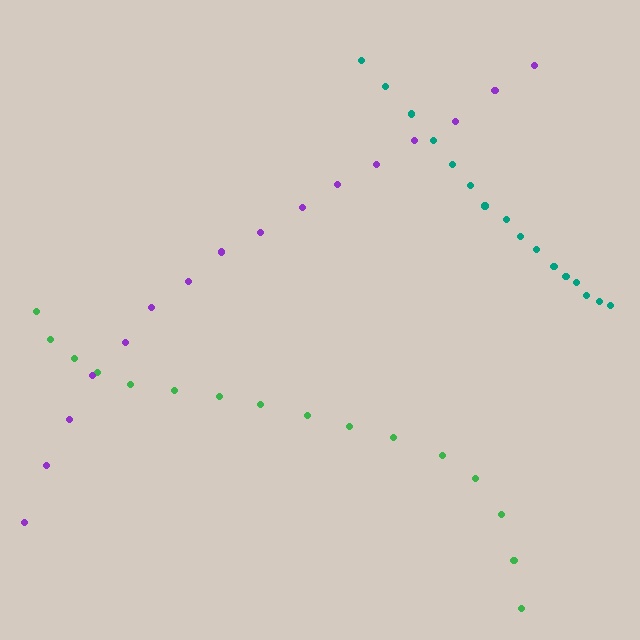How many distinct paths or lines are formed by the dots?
There are 3 distinct paths.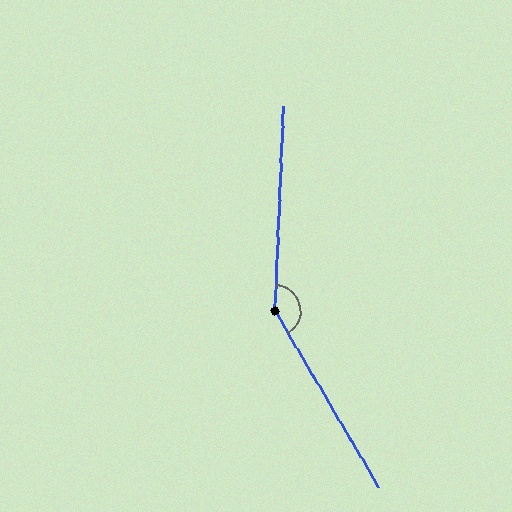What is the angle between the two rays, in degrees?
Approximately 147 degrees.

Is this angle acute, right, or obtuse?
It is obtuse.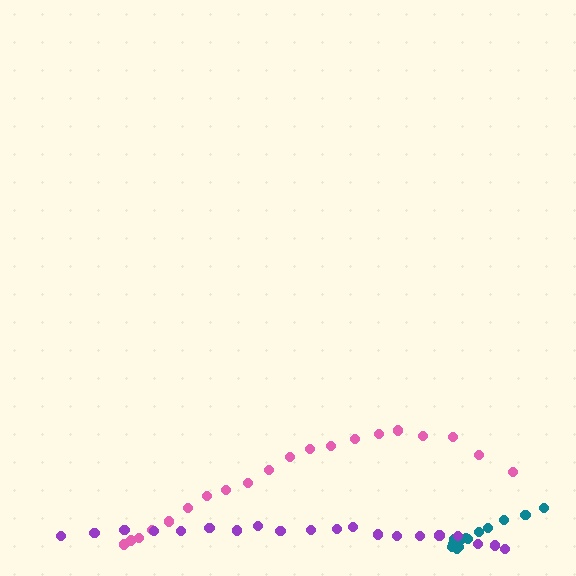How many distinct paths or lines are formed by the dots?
There are 3 distinct paths.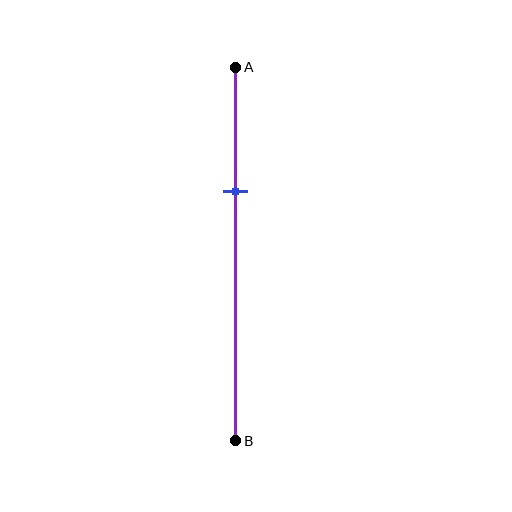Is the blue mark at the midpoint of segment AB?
No, the mark is at about 35% from A, not at the 50% midpoint.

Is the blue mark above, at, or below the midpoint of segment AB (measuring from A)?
The blue mark is above the midpoint of segment AB.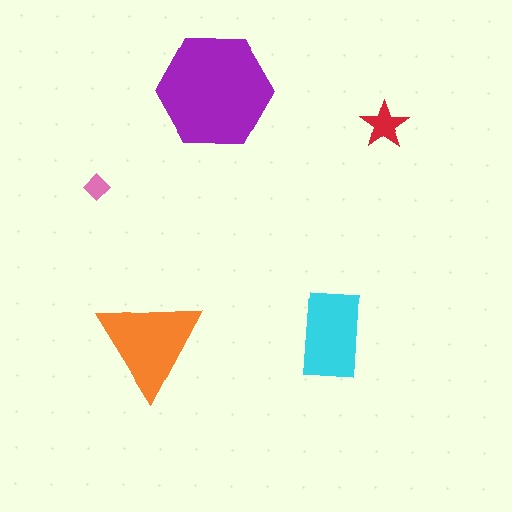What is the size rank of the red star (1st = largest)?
4th.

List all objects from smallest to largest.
The pink diamond, the red star, the cyan rectangle, the orange triangle, the purple hexagon.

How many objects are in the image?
There are 5 objects in the image.